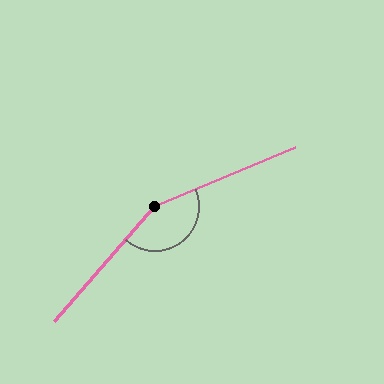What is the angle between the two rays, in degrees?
Approximately 154 degrees.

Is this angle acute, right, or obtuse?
It is obtuse.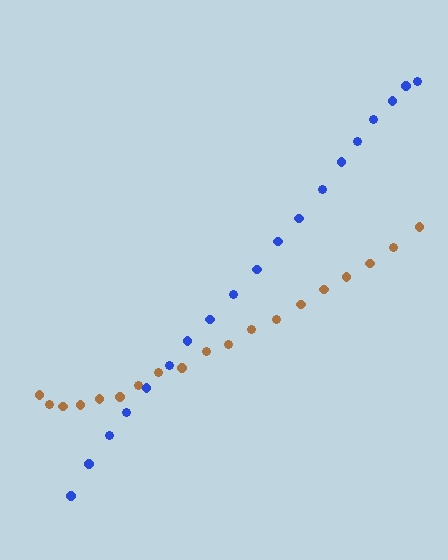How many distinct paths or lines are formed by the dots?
There are 2 distinct paths.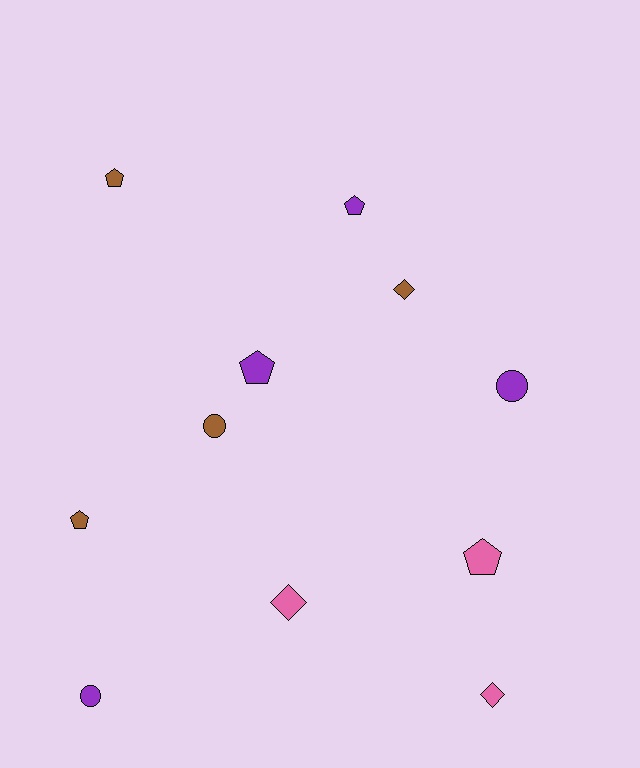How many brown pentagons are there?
There are 2 brown pentagons.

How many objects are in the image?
There are 11 objects.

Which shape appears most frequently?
Pentagon, with 5 objects.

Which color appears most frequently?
Purple, with 4 objects.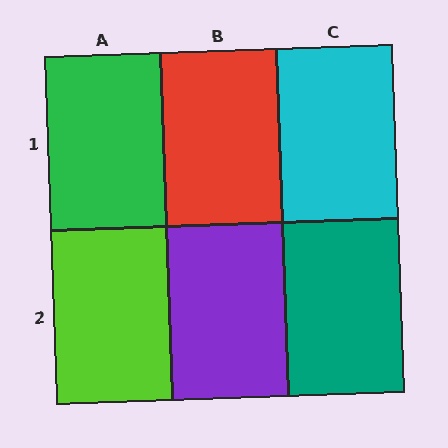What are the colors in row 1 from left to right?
Green, red, cyan.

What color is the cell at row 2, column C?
Teal.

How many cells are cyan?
1 cell is cyan.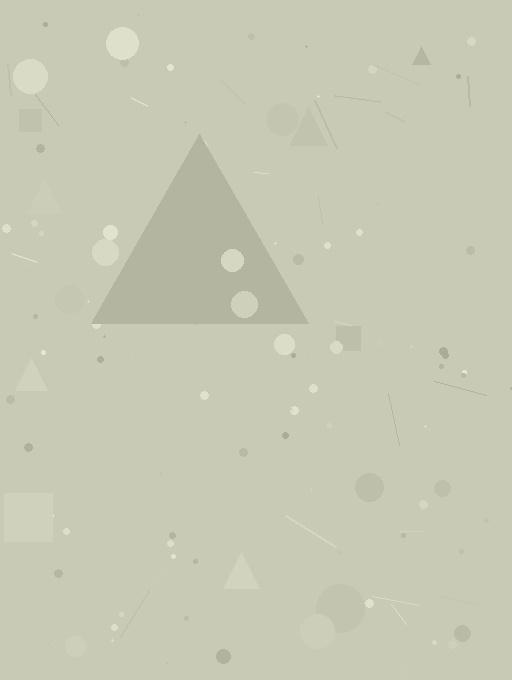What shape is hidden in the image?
A triangle is hidden in the image.